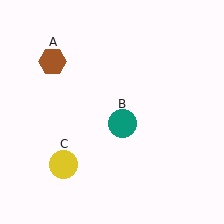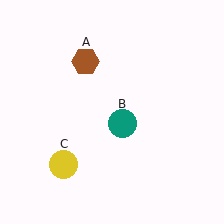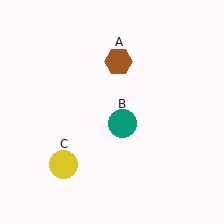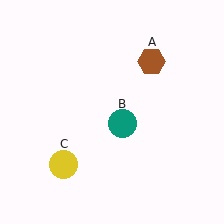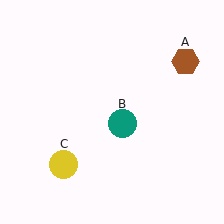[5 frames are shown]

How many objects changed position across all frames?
1 object changed position: brown hexagon (object A).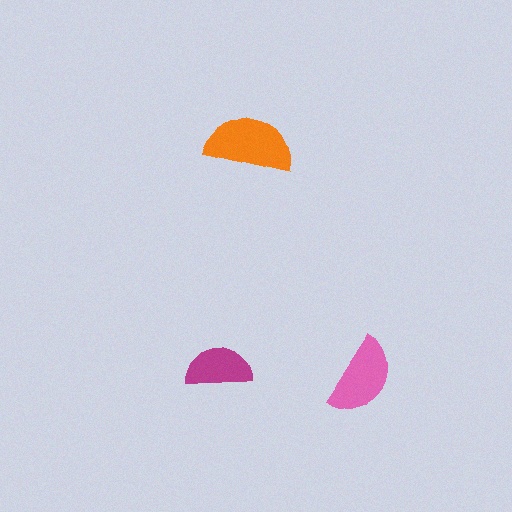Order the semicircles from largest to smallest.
the orange one, the pink one, the magenta one.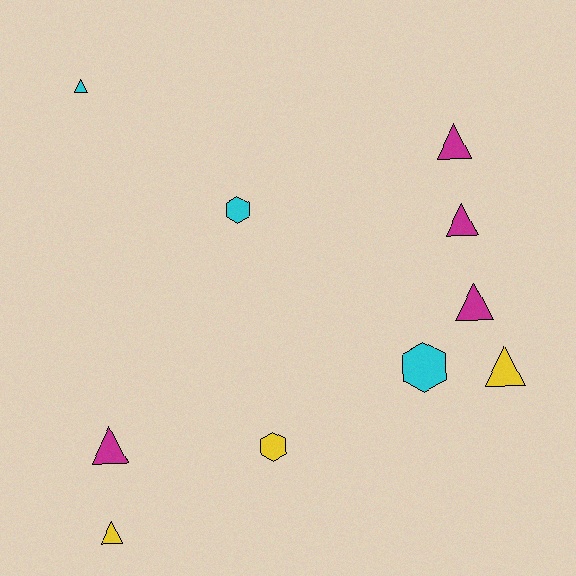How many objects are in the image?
There are 10 objects.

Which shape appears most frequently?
Triangle, with 7 objects.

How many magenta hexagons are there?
There are no magenta hexagons.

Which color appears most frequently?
Magenta, with 4 objects.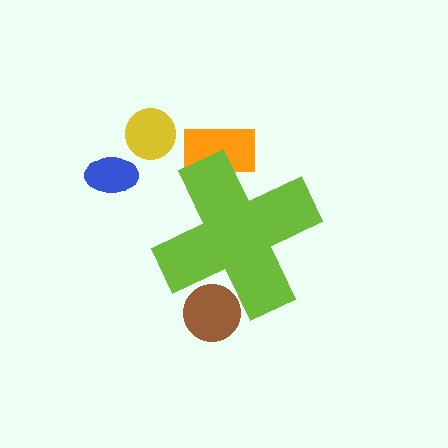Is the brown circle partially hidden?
Yes, the brown circle is partially hidden behind the lime cross.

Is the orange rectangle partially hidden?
Yes, the orange rectangle is partially hidden behind the lime cross.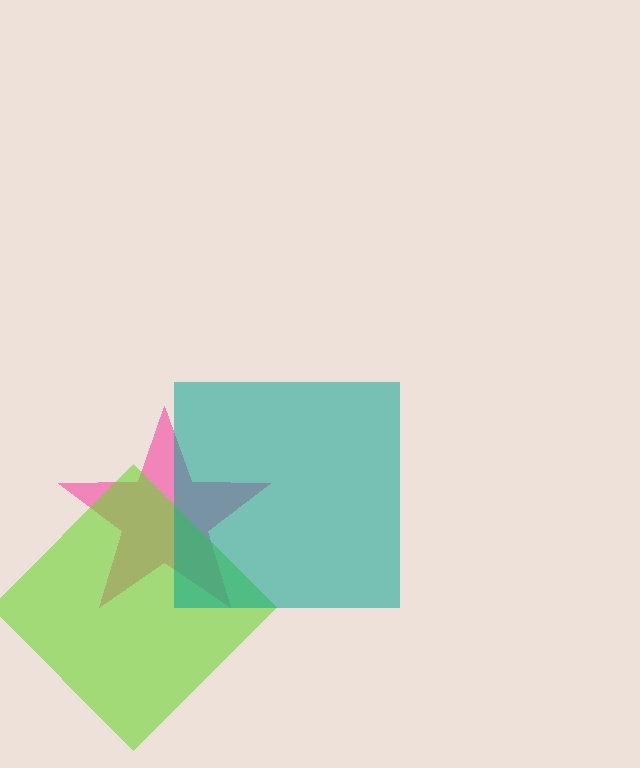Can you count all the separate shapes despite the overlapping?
Yes, there are 3 separate shapes.